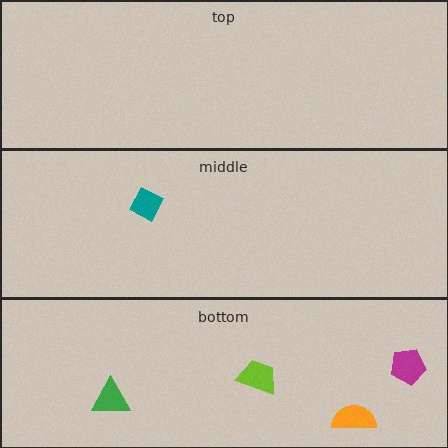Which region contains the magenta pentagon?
The bottom region.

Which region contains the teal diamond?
The middle region.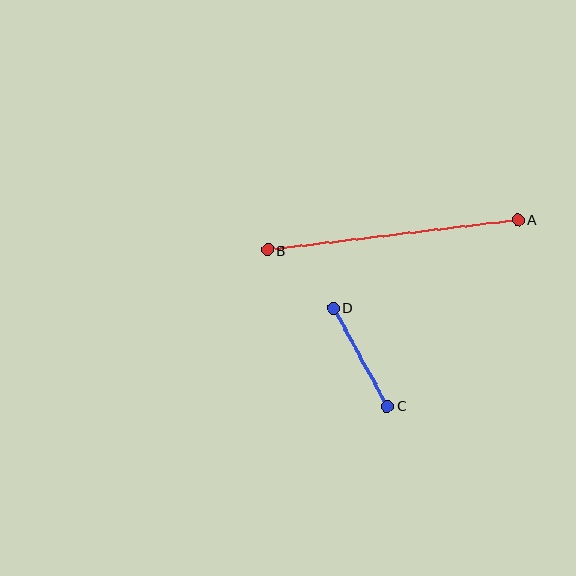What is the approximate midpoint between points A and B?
The midpoint is at approximately (393, 235) pixels.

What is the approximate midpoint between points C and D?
The midpoint is at approximately (361, 357) pixels.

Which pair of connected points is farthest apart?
Points A and B are farthest apart.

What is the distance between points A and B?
The distance is approximately 252 pixels.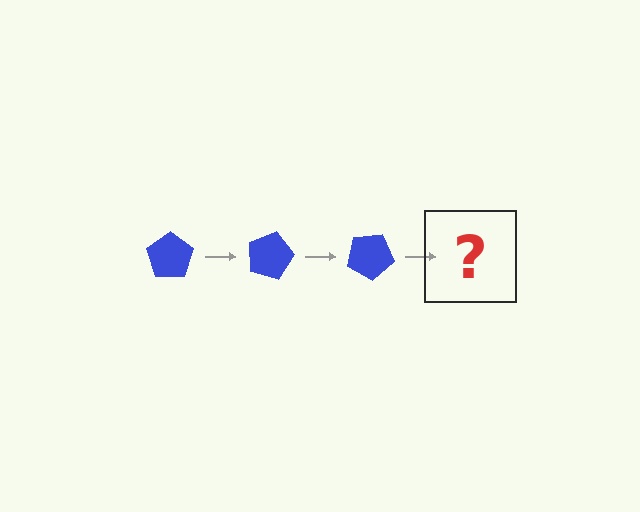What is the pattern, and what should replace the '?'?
The pattern is that the pentagon rotates 15 degrees each step. The '?' should be a blue pentagon rotated 45 degrees.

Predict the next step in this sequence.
The next step is a blue pentagon rotated 45 degrees.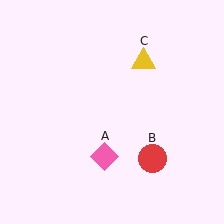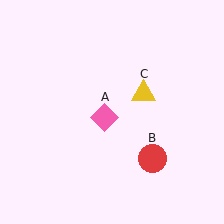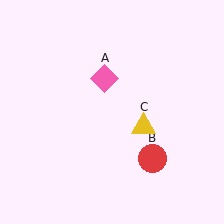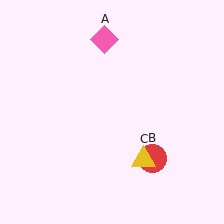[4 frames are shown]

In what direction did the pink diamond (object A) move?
The pink diamond (object A) moved up.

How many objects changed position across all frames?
2 objects changed position: pink diamond (object A), yellow triangle (object C).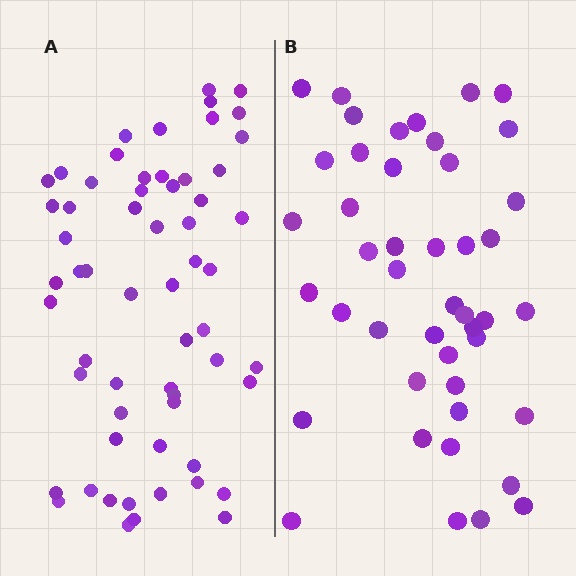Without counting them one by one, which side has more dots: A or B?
Region A (the left region) has more dots.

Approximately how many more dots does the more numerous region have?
Region A has approximately 15 more dots than region B.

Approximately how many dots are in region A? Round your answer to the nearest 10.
About 60 dots.